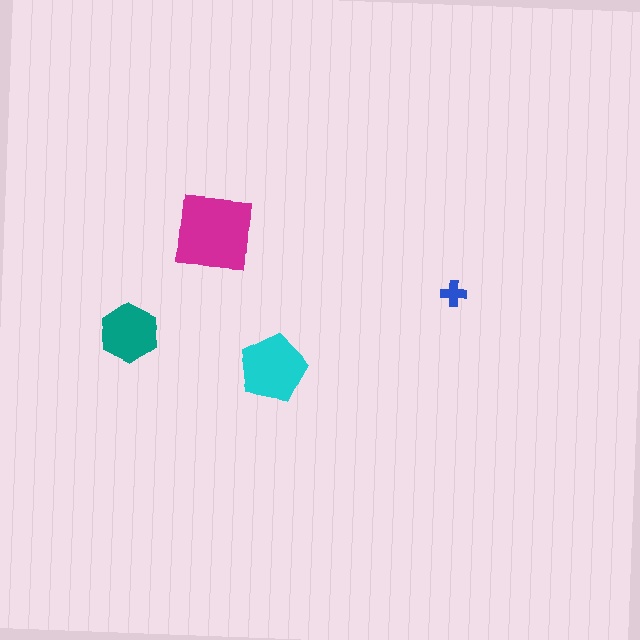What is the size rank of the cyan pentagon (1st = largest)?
2nd.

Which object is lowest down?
The cyan pentagon is bottommost.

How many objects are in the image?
There are 4 objects in the image.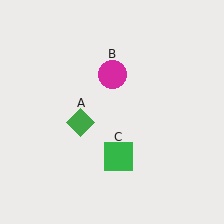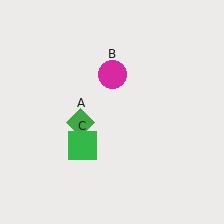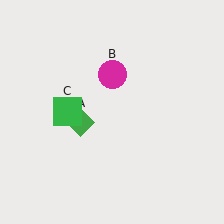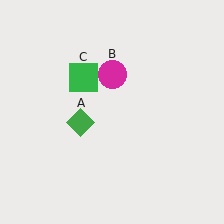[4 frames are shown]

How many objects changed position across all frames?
1 object changed position: green square (object C).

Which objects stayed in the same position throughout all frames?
Green diamond (object A) and magenta circle (object B) remained stationary.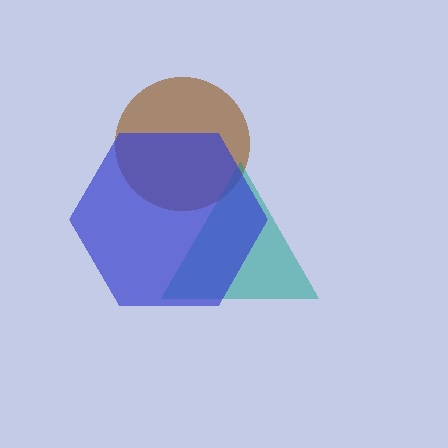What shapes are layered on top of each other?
The layered shapes are: a brown circle, a teal triangle, a blue hexagon.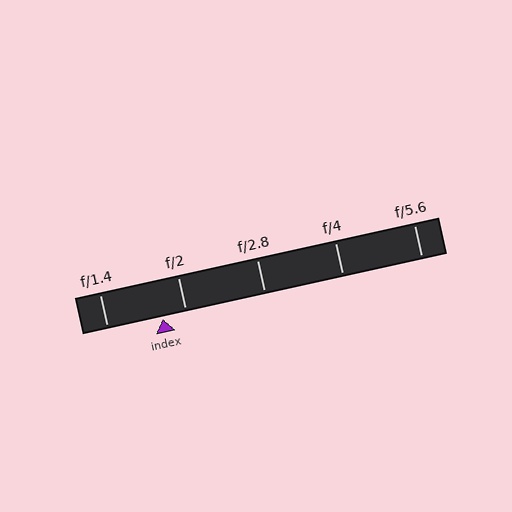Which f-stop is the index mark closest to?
The index mark is closest to f/2.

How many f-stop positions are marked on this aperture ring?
There are 5 f-stop positions marked.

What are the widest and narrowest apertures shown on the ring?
The widest aperture shown is f/1.4 and the narrowest is f/5.6.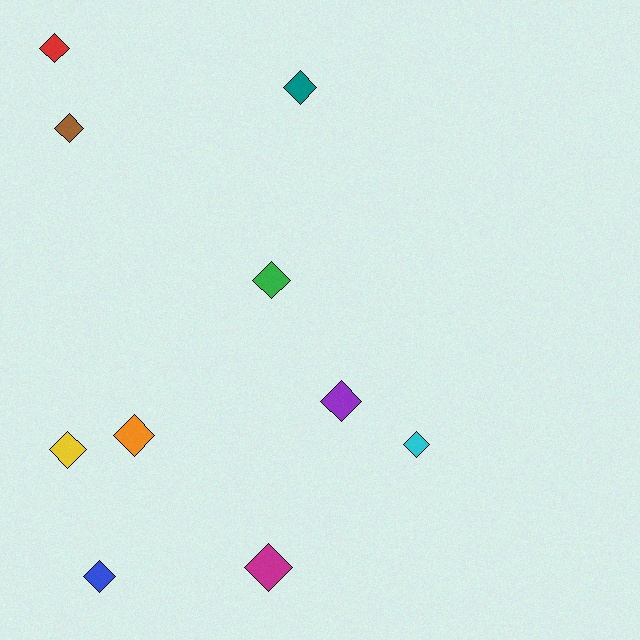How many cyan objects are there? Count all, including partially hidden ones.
There is 1 cyan object.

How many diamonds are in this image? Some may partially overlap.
There are 10 diamonds.